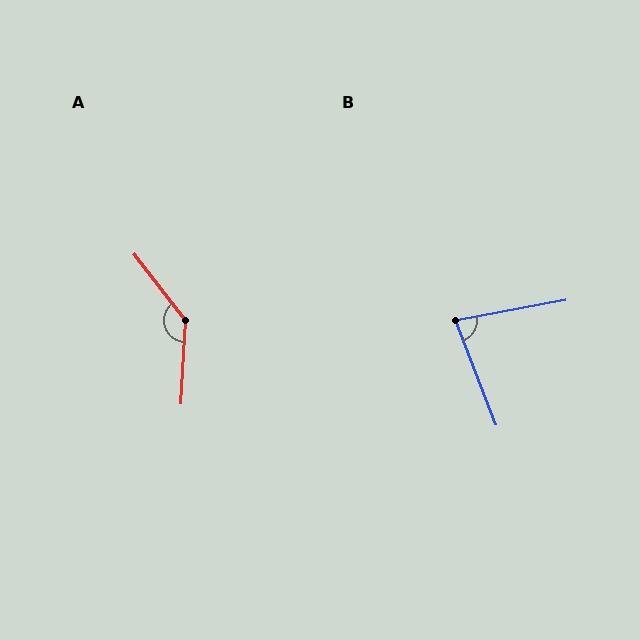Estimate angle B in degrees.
Approximately 80 degrees.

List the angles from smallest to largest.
B (80°), A (140°).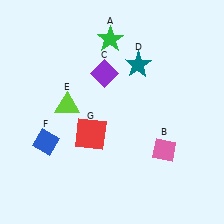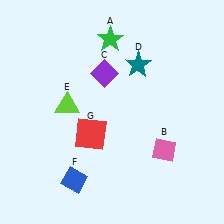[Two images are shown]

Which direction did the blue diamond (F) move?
The blue diamond (F) moved down.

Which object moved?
The blue diamond (F) moved down.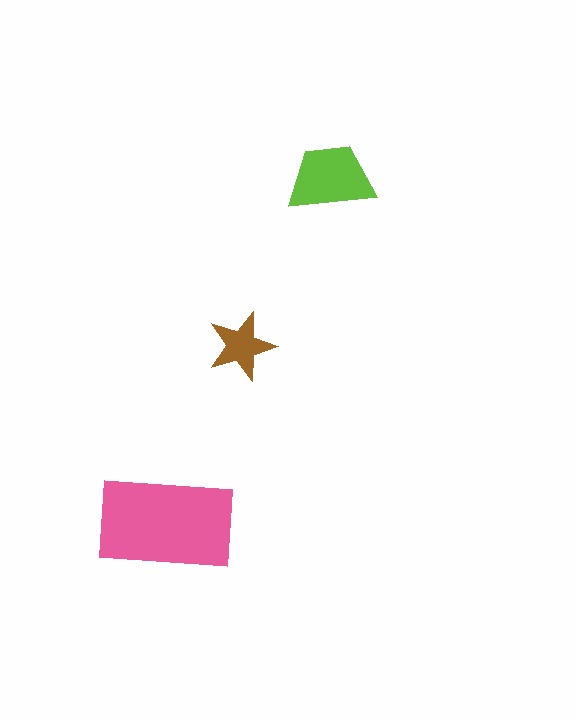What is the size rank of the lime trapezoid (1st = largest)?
2nd.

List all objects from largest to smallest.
The pink rectangle, the lime trapezoid, the brown star.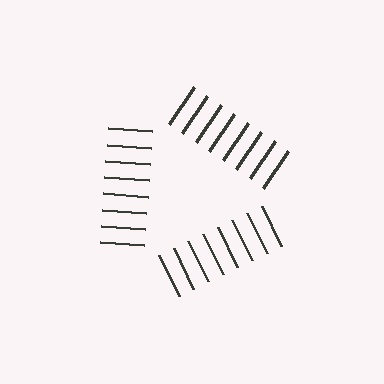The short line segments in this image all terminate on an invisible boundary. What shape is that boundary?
An illusory triangle — the line segments terminate on its edges but no continuous stroke is drawn.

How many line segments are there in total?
24 — 8 along each of the 3 edges.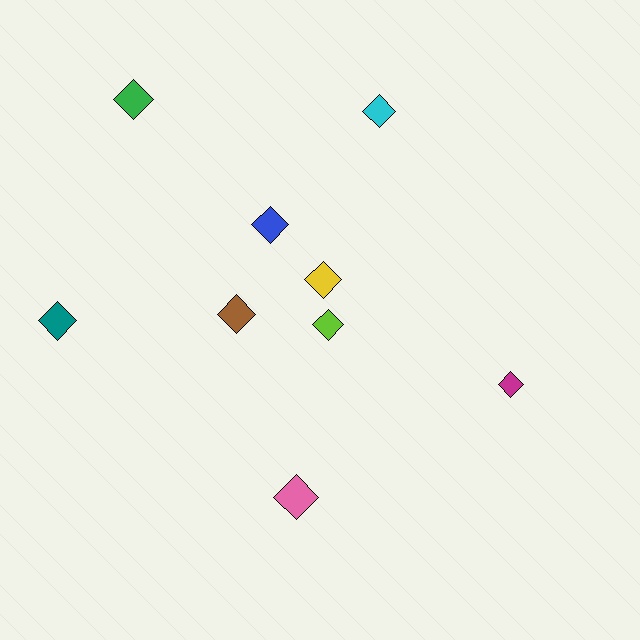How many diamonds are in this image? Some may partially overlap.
There are 9 diamonds.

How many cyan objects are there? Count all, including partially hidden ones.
There is 1 cyan object.